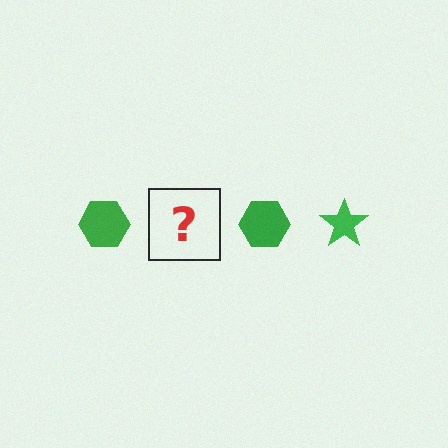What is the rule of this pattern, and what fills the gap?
The rule is that the pattern cycles through hexagon, star shapes in green. The gap should be filled with a green star.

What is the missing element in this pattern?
The missing element is a green star.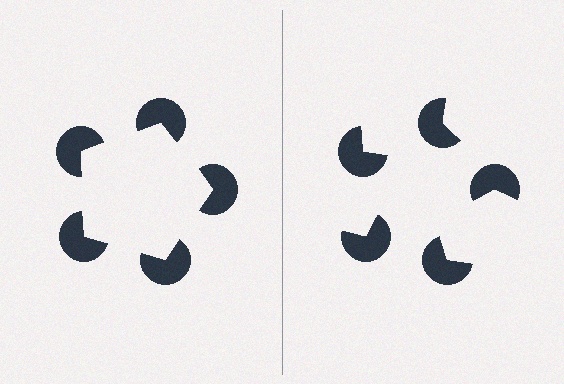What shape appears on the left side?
An illusory pentagon.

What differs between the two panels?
The pac-man discs are positioned identically on both sides; only the wedge orientations differ. On the left they align to a pentagon; on the right they are misaligned.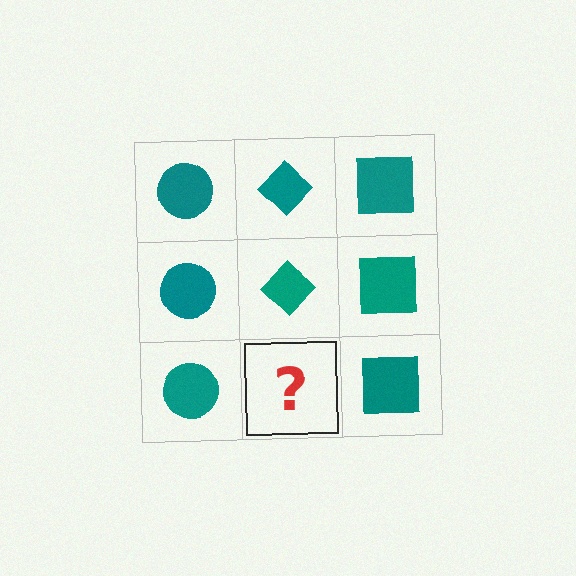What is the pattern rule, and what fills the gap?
The rule is that each column has a consistent shape. The gap should be filled with a teal diamond.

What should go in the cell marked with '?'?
The missing cell should contain a teal diamond.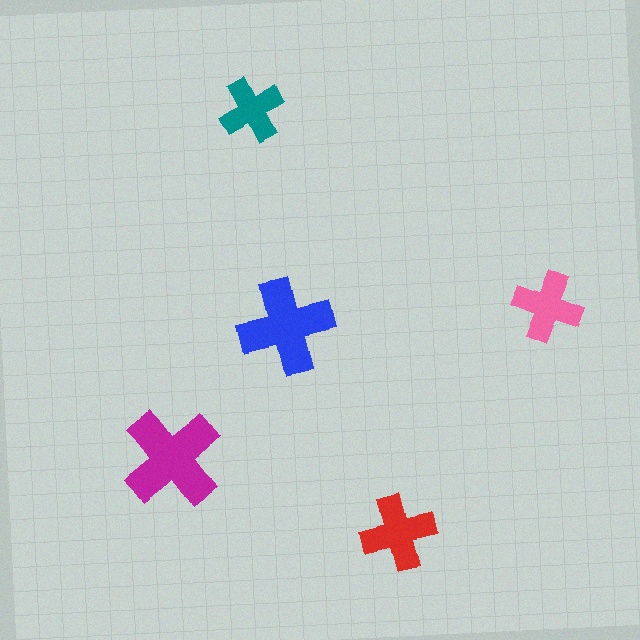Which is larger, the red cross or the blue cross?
The blue one.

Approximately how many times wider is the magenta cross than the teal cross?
About 1.5 times wider.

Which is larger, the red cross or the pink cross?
The red one.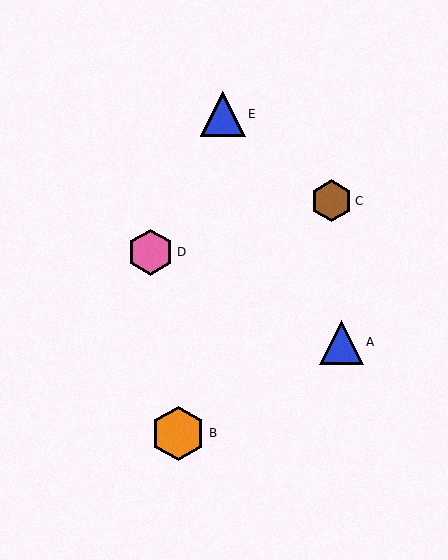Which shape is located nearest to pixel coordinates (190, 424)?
The orange hexagon (labeled B) at (178, 433) is nearest to that location.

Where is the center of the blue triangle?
The center of the blue triangle is at (341, 342).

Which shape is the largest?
The orange hexagon (labeled B) is the largest.